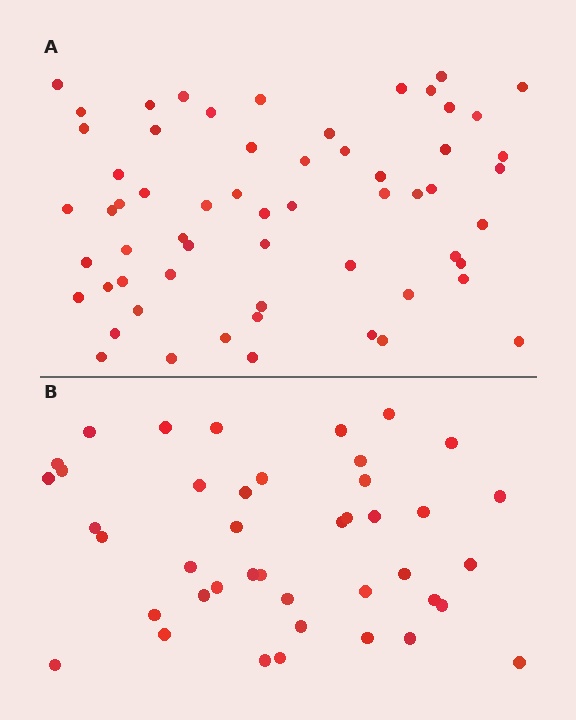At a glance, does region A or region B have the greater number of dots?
Region A (the top region) has more dots.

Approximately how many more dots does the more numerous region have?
Region A has approximately 20 more dots than region B.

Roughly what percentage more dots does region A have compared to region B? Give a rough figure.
About 45% more.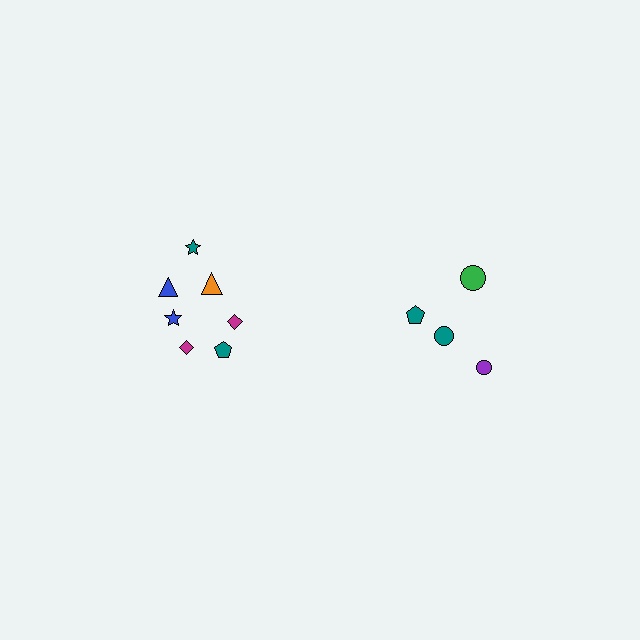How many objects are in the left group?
There are 7 objects.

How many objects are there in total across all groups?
There are 11 objects.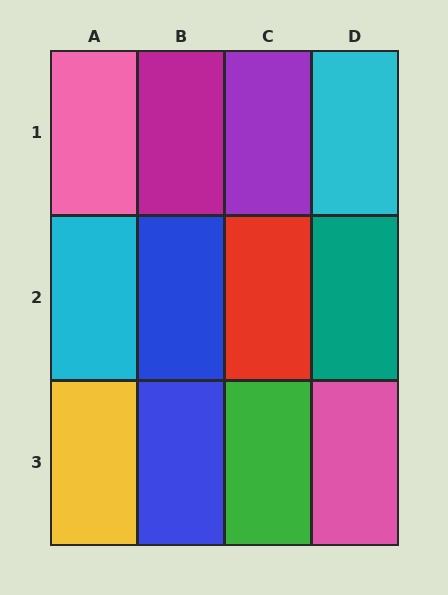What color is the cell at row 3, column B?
Blue.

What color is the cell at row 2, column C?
Red.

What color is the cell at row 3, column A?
Yellow.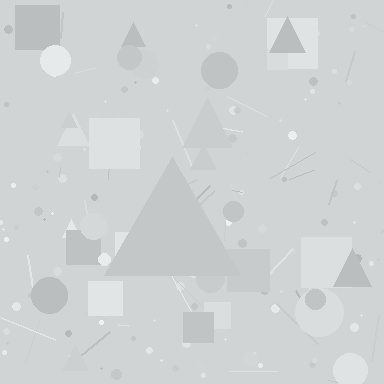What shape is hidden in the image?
A triangle is hidden in the image.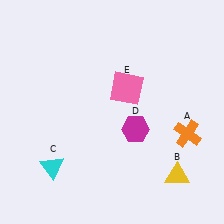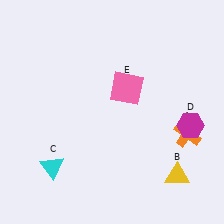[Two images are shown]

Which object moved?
The magenta hexagon (D) moved right.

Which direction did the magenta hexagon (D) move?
The magenta hexagon (D) moved right.